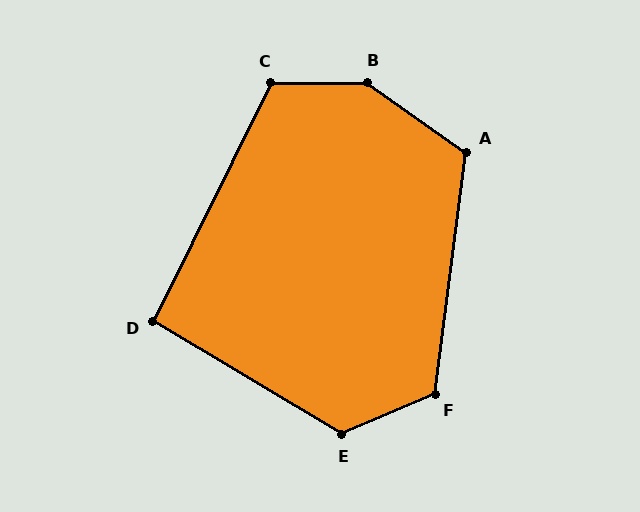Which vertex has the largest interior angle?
B, at approximately 145 degrees.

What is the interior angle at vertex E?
Approximately 126 degrees (obtuse).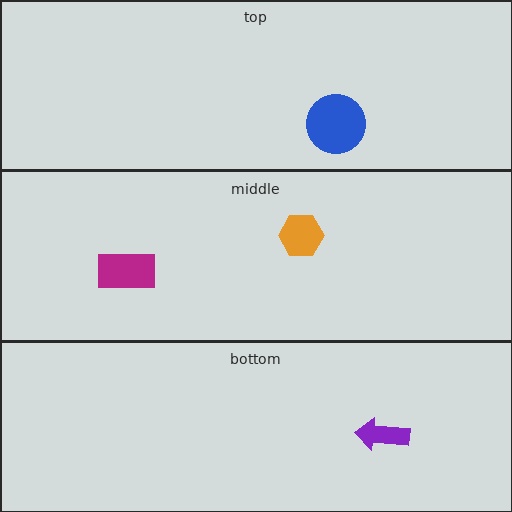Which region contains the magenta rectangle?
The middle region.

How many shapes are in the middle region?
2.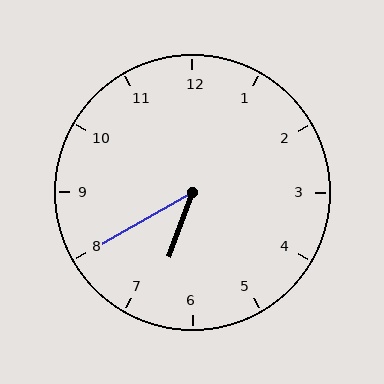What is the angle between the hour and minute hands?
Approximately 40 degrees.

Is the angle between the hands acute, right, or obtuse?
It is acute.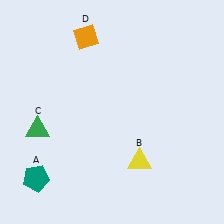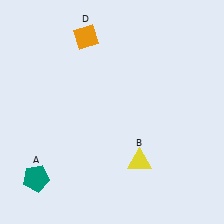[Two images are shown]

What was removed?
The green triangle (C) was removed in Image 2.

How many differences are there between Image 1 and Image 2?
There is 1 difference between the two images.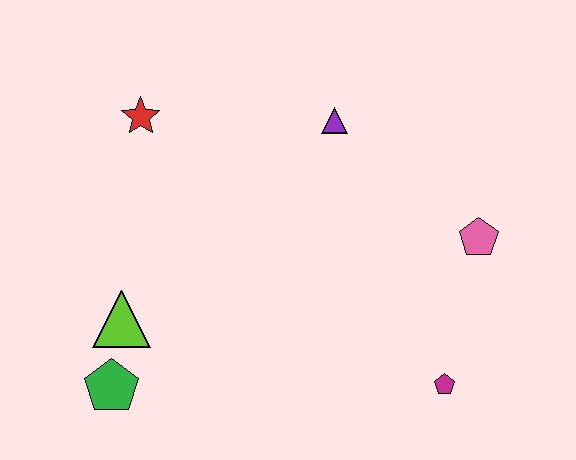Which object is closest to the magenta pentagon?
The pink pentagon is closest to the magenta pentagon.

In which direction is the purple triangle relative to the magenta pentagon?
The purple triangle is above the magenta pentagon.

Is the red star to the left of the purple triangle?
Yes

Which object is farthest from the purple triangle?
The green pentagon is farthest from the purple triangle.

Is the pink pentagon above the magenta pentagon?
Yes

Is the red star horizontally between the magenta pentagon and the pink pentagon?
No